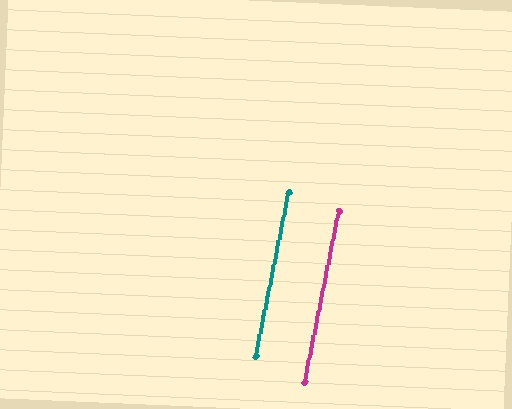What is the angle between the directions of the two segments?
Approximately 0 degrees.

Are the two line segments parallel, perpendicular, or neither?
Parallel — their directions differ by only 0.2°.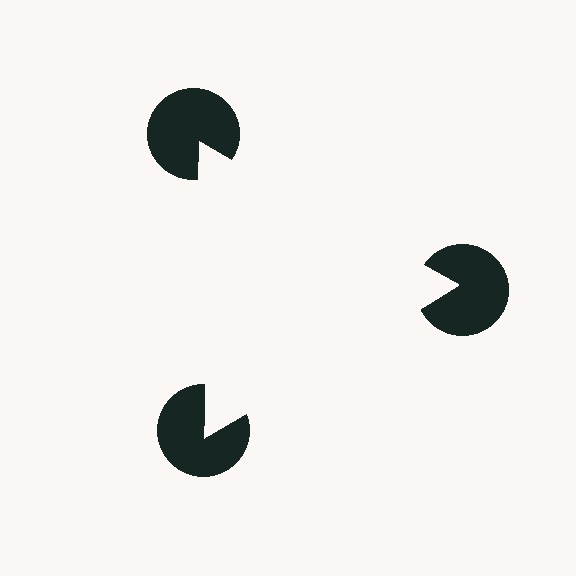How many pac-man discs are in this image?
There are 3 — one at each vertex of the illusory triangle.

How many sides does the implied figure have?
3 sides.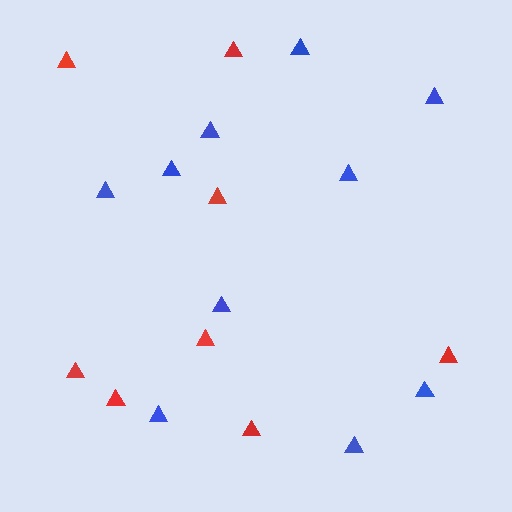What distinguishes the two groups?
There are 2 groups: one group of red triangles (8) and one group of blue triangles (10).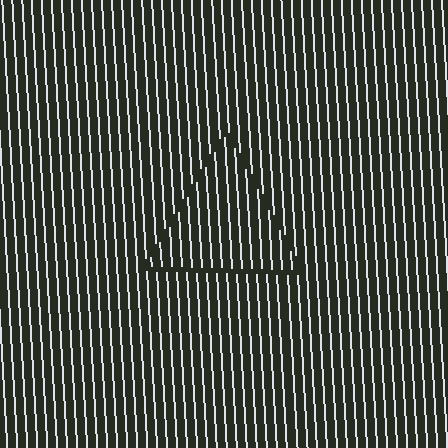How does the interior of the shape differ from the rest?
The interior of the shape contains the same grating, shifted by half a period — the contour is defined by the phase discontinuity where line-ends from the inner and outer gratings abut.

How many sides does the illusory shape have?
3 sides — the line-ends trace a triangle.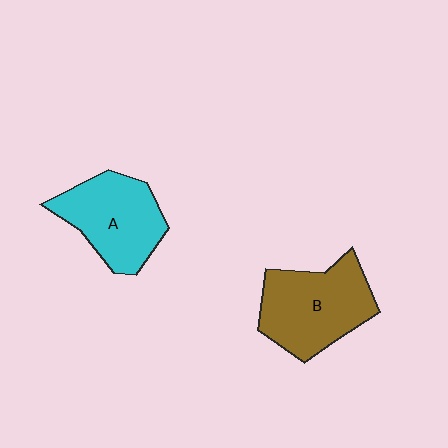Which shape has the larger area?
Shape B (brown).